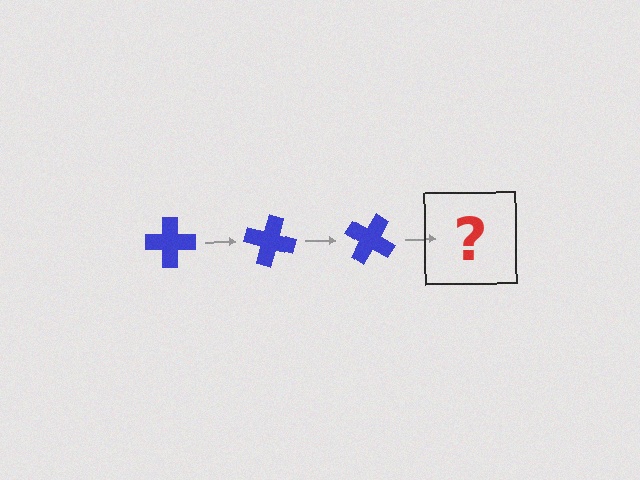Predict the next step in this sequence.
The next step is a blue cross rotated 45 degrees.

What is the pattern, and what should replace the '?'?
The pattern is that the cross rotates 15 degrees each step. The '?' should be a blue cross rotated 45 degrees.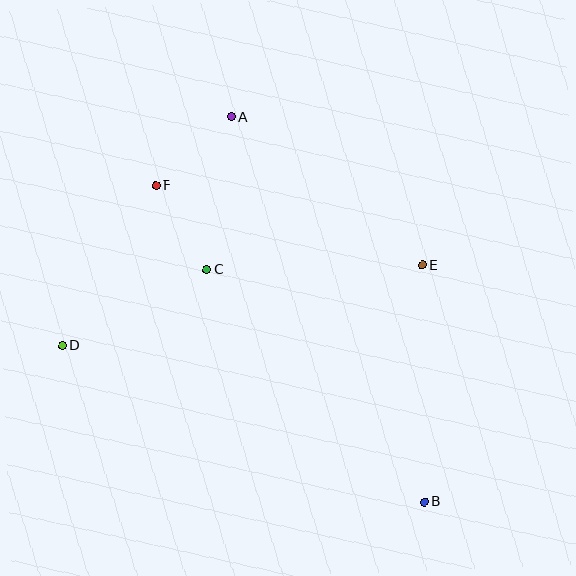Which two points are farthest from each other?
Points A and B are farthest from each other.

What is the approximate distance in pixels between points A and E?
The distance between A and E is approximately 242 pixels.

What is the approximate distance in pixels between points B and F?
The distance between B and F is approximately 415 pixels.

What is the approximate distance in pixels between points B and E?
The distance between B and E is approximately 237 pixels.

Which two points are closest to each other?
Points C and F are closest to each other.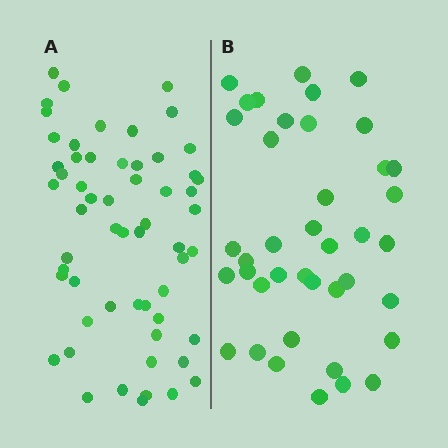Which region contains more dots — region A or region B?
Region A (the left region) has more dots.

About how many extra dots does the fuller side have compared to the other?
Region A has approximately 20 more dots than region B.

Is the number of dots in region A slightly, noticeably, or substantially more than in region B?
Region A has substantially more. The ratio is roughly 1.4 to 1.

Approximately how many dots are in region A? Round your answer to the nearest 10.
About 60 dots. (The exact count is 58, which rounds to 60.)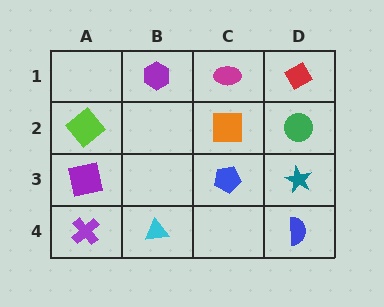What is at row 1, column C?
A magenta ellipse.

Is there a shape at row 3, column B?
No, that cell is empty.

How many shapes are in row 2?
3 shapes.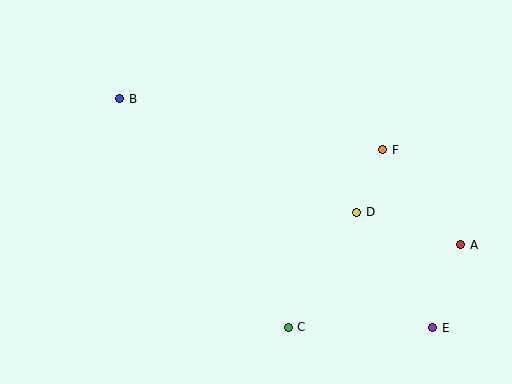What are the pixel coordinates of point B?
Point B is at (120, 99).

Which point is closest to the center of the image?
Point D at (357, 212) is closest to the center.